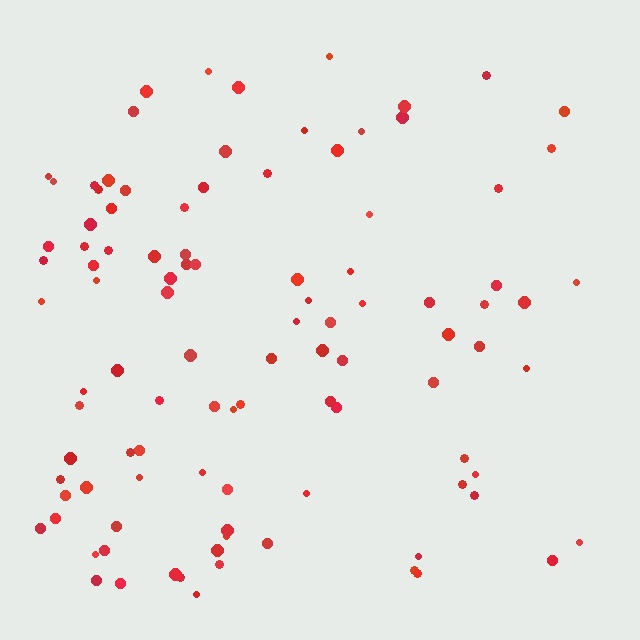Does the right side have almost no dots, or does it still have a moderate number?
Still a moderate number, just noticeably fewer than the left.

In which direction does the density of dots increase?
From right to left, with the left side densest.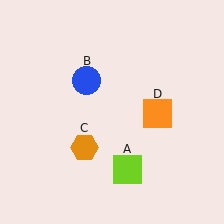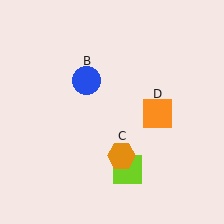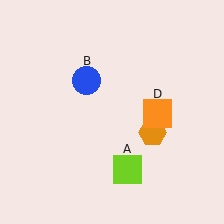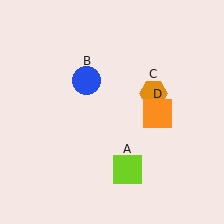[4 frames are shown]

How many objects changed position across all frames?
1 object changed position: orange hexagon (object C).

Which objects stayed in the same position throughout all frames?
Lime square (object A) and blue circle (object B) and orange square (object D) remained stationary.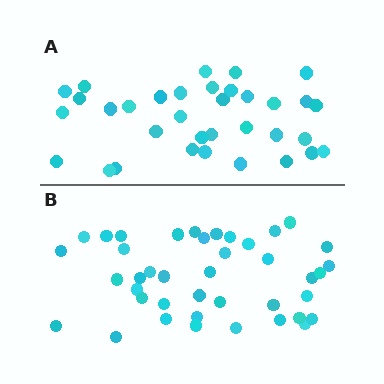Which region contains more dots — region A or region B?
Region B (the bottom region) has more dots.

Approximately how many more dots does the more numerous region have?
Region B has roughly 8 or so more dots than region A.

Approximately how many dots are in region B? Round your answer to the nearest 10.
About 40 dots. (The exact count is 41, which rounds to 40.)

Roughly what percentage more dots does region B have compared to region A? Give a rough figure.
About 20% more.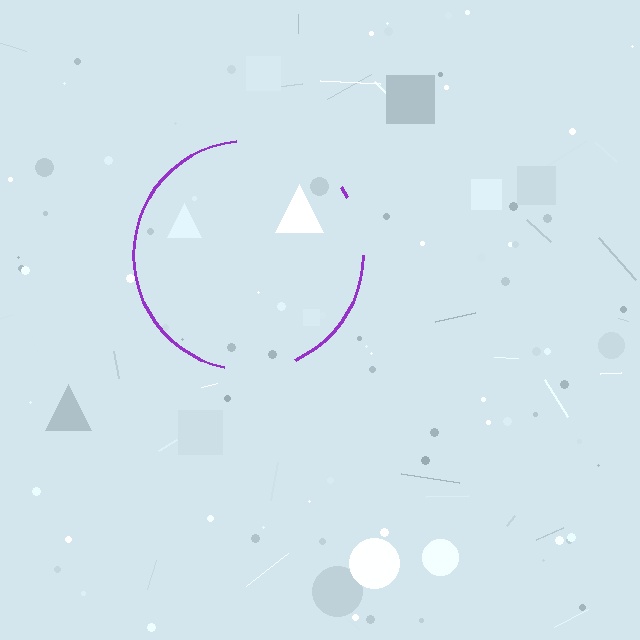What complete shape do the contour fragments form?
The contour fragments form a circle.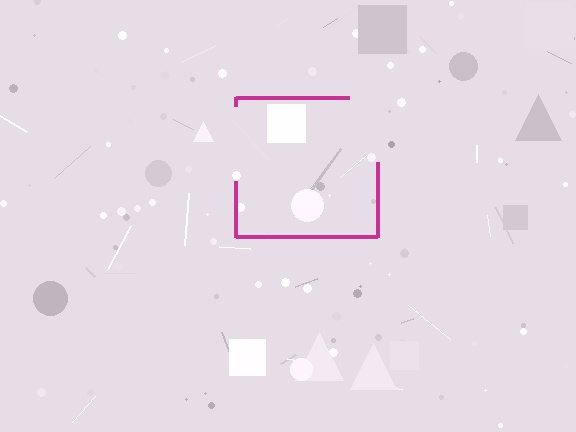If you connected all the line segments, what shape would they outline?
They would outline a square.